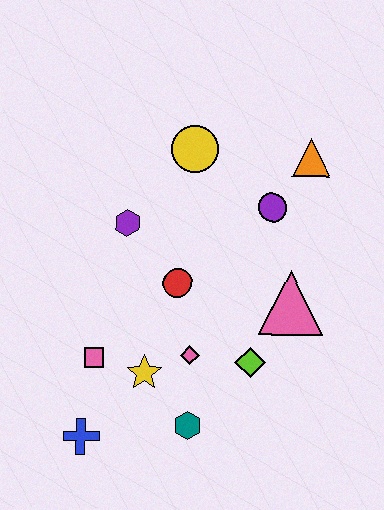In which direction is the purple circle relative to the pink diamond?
The purple circle is above the pink diamond.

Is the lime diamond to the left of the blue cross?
No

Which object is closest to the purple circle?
The orange triangle is closest to the purple circle.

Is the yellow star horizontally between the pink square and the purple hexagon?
No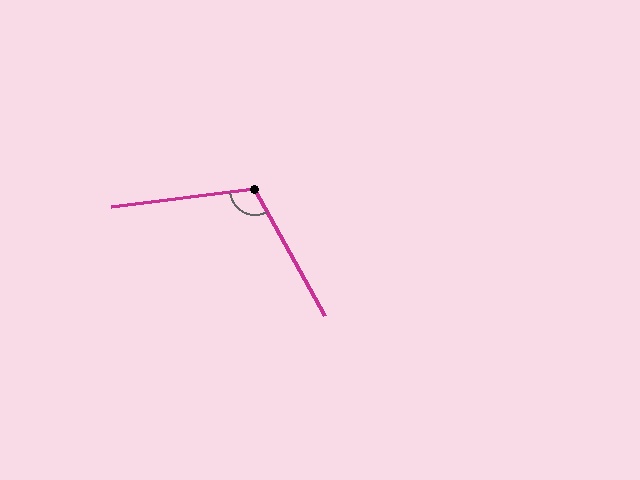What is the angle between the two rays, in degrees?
Approximately 112 degrees.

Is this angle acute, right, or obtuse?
It is obtuse.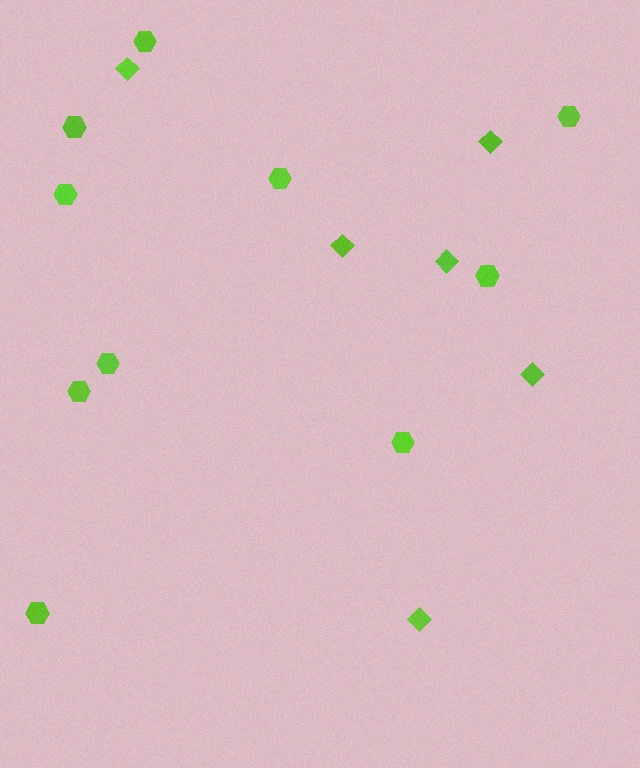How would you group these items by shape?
There are 2 groups: one group of diamonds (6) and one group of hexagons (10).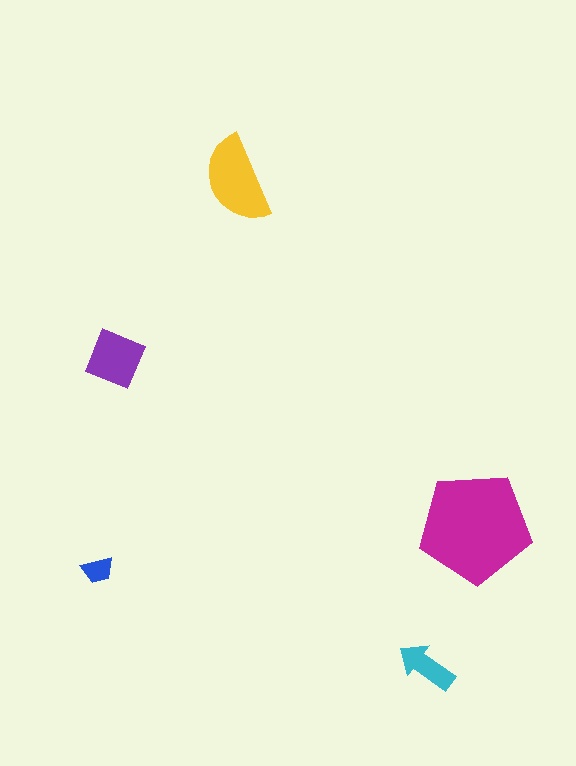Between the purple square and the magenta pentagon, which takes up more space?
The magenta pentagon.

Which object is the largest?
The magenta pentagon.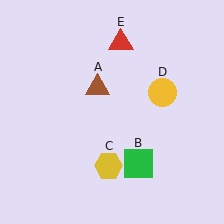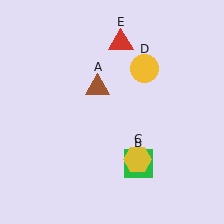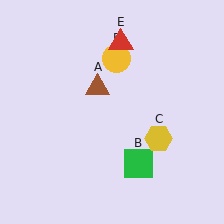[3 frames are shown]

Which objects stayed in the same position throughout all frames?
Brown triangle (object A) and green square (object B) and red triangle (object E) remained stationary.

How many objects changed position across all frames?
2 objects changed position: yellow hexagon (object C), yellow circle (object D).